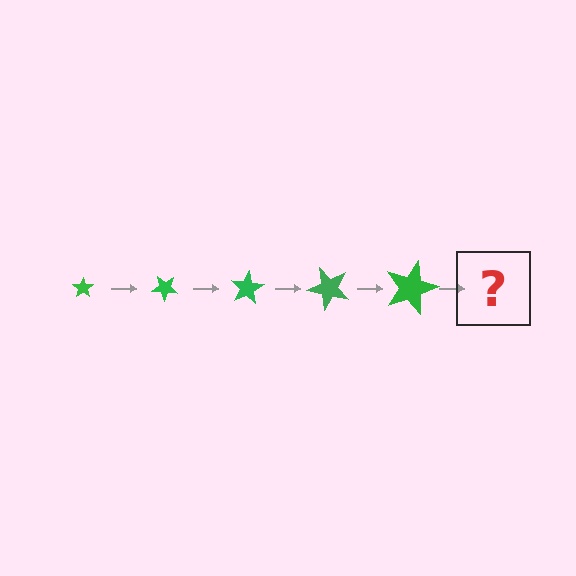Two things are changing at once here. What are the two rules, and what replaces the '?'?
The two rules are that the star grows larger each step and it rotates 40 degrees each step. The '?' should be a star, larger than the previous one and rotated 200 degrees from the start.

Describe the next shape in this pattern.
It should be a star, larger than the previous one and rotated 200 degrees from the start.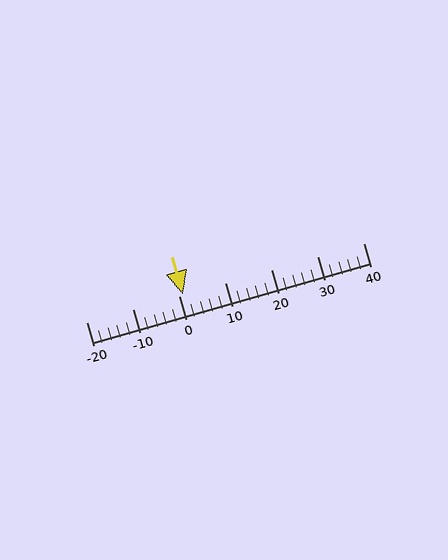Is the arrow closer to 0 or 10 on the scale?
The arrow is closer to 0.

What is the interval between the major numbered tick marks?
The major tick marks are spaced 10 units apart.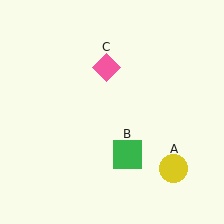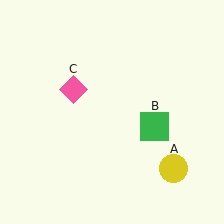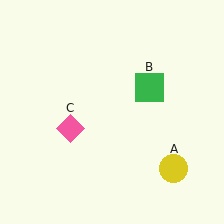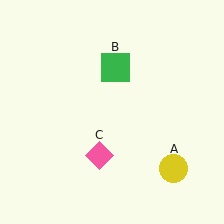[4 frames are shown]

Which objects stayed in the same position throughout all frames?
Yellow circle (object A) remained stationary.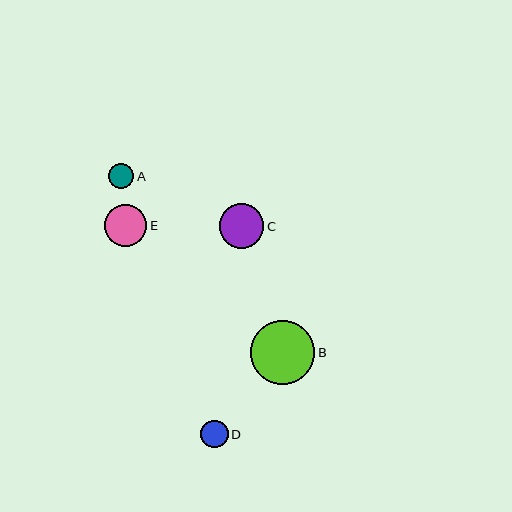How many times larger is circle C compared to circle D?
Circle C is approximately 1.6 times the size of circle D.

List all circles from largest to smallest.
From largest to smallest: B, C, E, D, A.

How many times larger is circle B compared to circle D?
Circle B is approximately 2.3 times the size of circle D.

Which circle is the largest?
Circle B is the largest with a size of approximately 64 pixels.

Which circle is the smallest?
Circle A is the smallest with a size of approximately 25 pixels.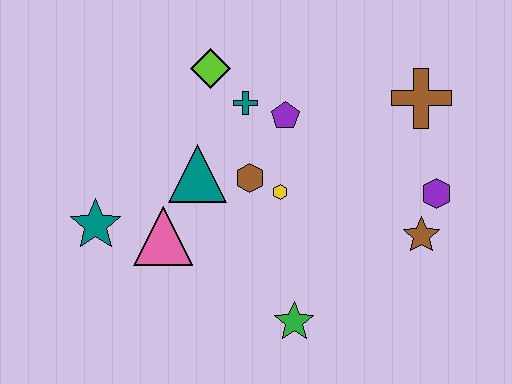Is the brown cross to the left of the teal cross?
No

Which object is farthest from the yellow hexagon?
The teal star is farthest from the yellow hexagon.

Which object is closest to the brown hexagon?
The yellow hexagon is closest to the brown hexagon.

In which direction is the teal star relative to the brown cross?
The teal star is to the left of the brown cross.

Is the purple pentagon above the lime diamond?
No